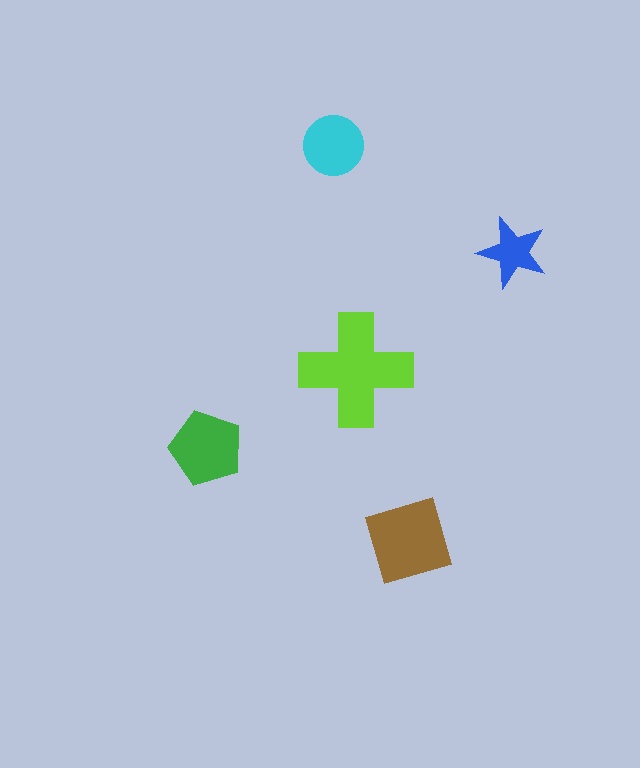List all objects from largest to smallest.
The lime cross, the brown diamond, the green pentagon, the cyan circle, the blue star.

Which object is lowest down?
The brown diamond is bottommost.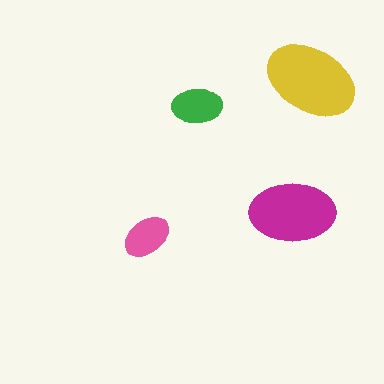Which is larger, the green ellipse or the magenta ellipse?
The magenta one.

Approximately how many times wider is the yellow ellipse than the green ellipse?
About 2 times wider.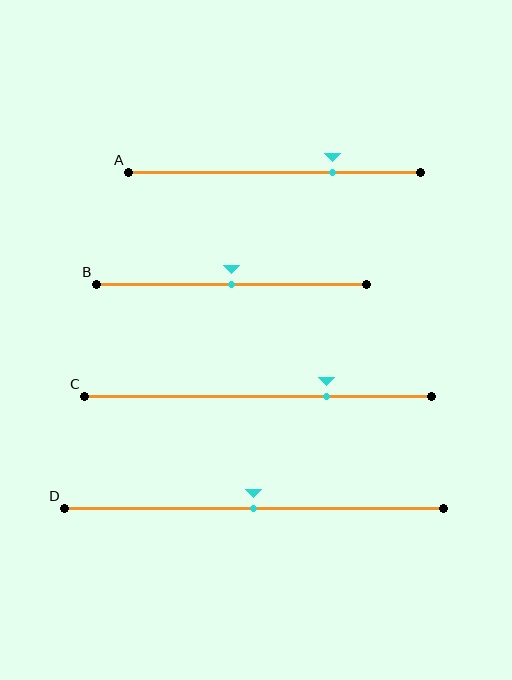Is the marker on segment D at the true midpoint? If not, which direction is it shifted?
Yes, the marker on segment D is at the true midpoint.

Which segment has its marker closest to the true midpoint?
Segment B has its marker closest to the true midpoint.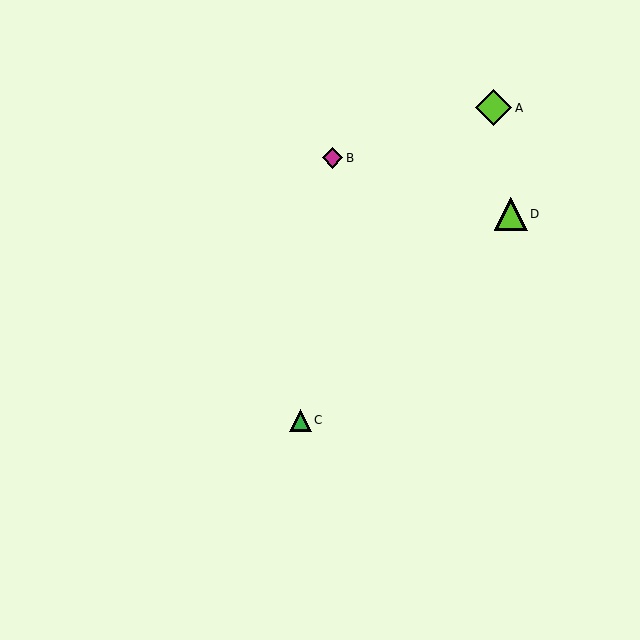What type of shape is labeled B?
Shape B is a magenta diamond.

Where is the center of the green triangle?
The center of the green triangle is at (300, 420).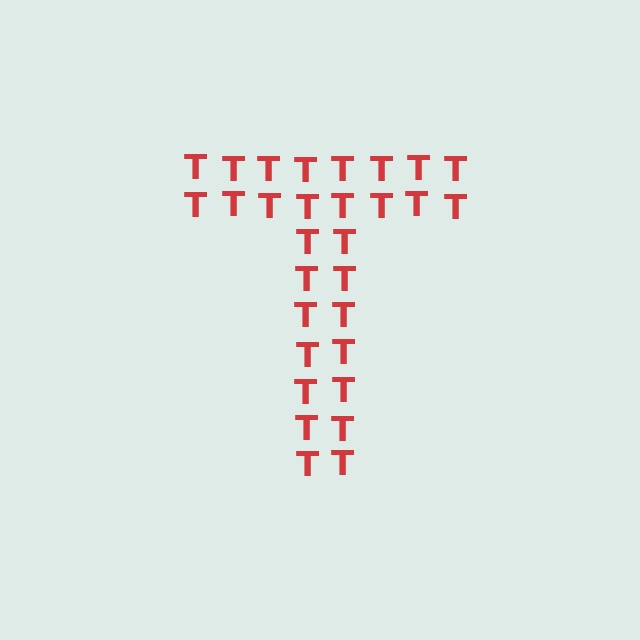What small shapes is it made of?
It is made of small letter T's.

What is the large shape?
The large shape is the letter T.